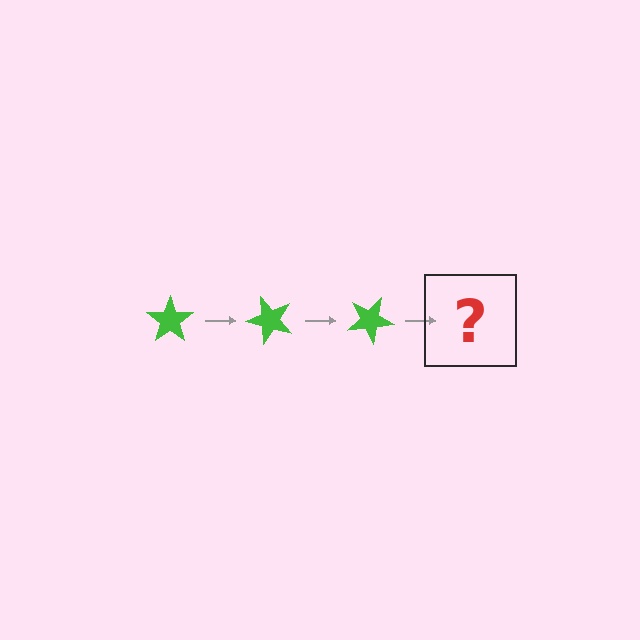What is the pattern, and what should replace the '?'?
The pattern is that the star rotates 50 degrees each step. The '?' should be a green star rotated 150 degrees.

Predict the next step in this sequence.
The next step is a green star rotated 150 degrees.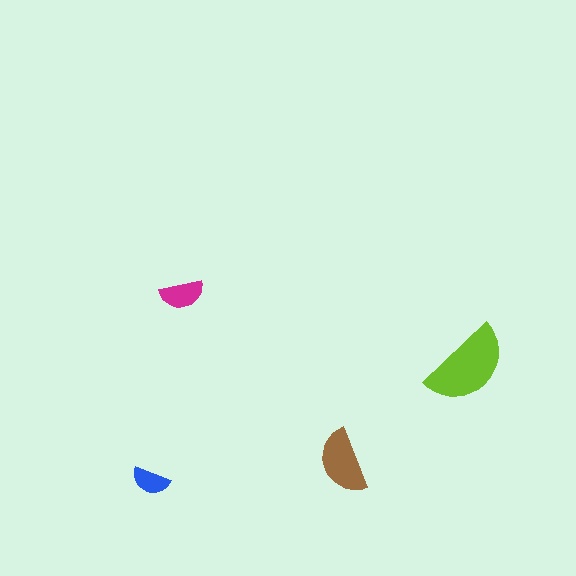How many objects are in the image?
There are 4 objects in the image.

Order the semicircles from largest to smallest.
the lime one, the brown one, the magenta one, the blue one.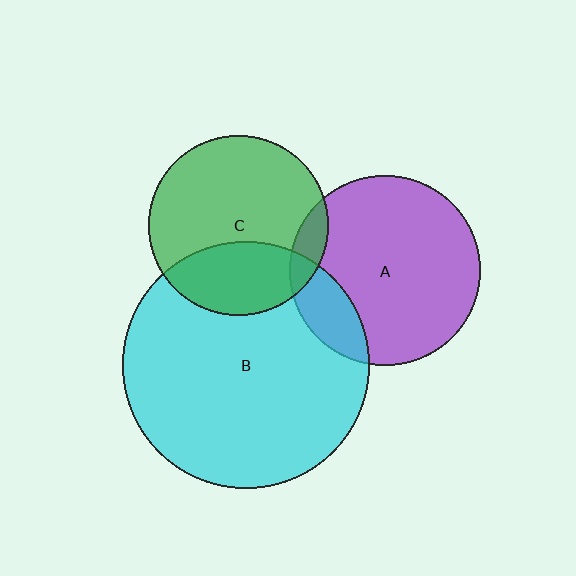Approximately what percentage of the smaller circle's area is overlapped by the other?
Approximately 15%.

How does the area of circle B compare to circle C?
Approximately 1.9 times.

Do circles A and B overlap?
Yes.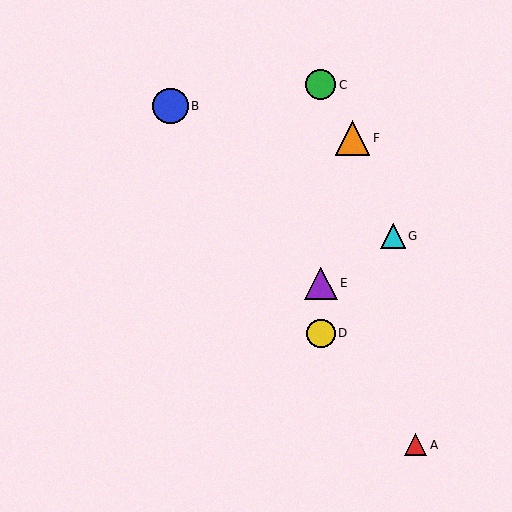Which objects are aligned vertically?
Objects C, D, E are aligned vertically.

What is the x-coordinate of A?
Object A is at x≈416.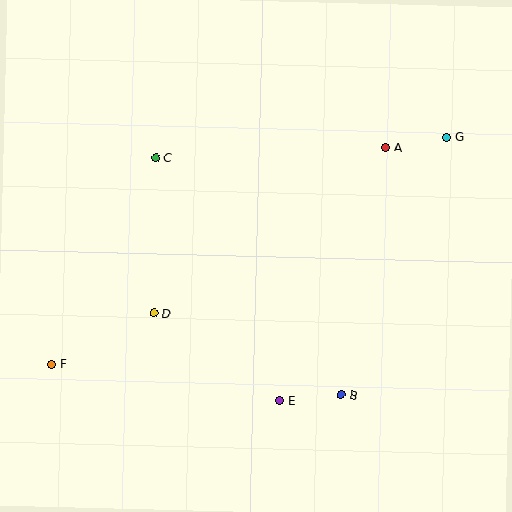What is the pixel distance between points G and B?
The distance between G and B is 279 pixels.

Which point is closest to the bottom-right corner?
Point B is closest to the bottom-right corner.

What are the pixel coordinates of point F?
Point F is at (52, 364).